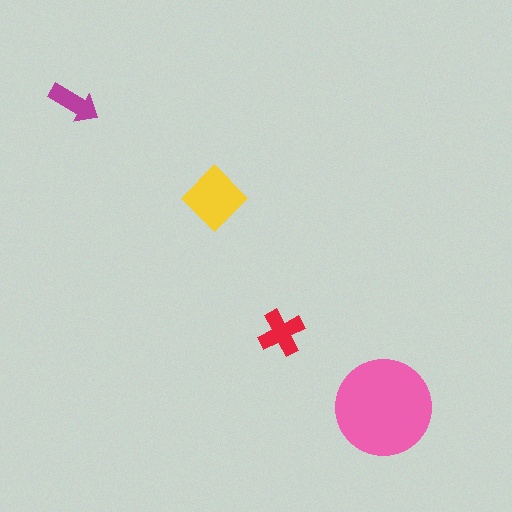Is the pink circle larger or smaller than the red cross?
Larger.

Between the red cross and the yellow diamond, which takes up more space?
The yellow diamond.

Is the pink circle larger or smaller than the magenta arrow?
Larger.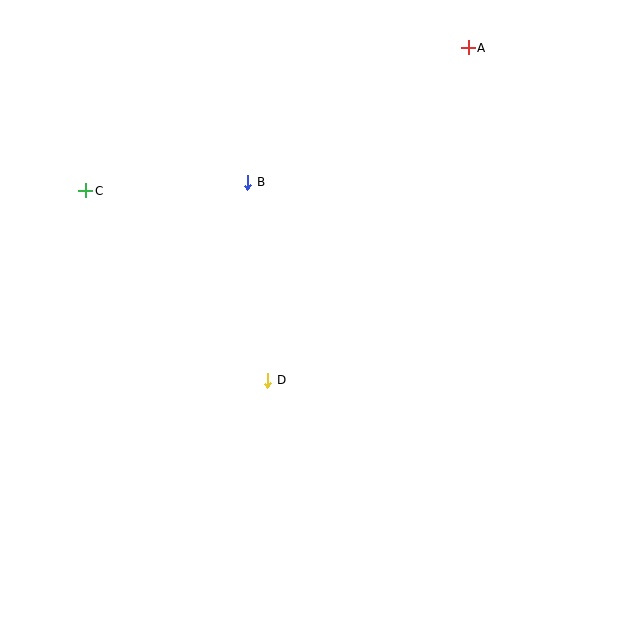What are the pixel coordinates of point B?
Point B is at (248, 182).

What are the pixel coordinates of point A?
Point A is at (468, 48).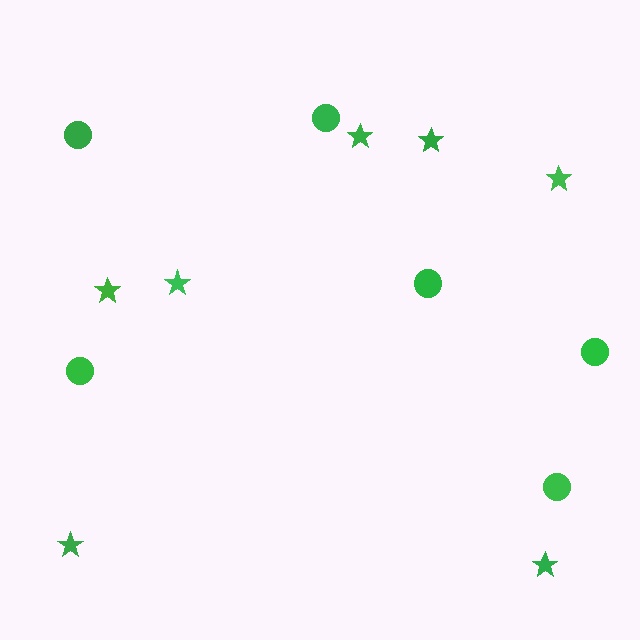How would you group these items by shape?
There are 2 groups: one group of circles (6) and one group of stars (7).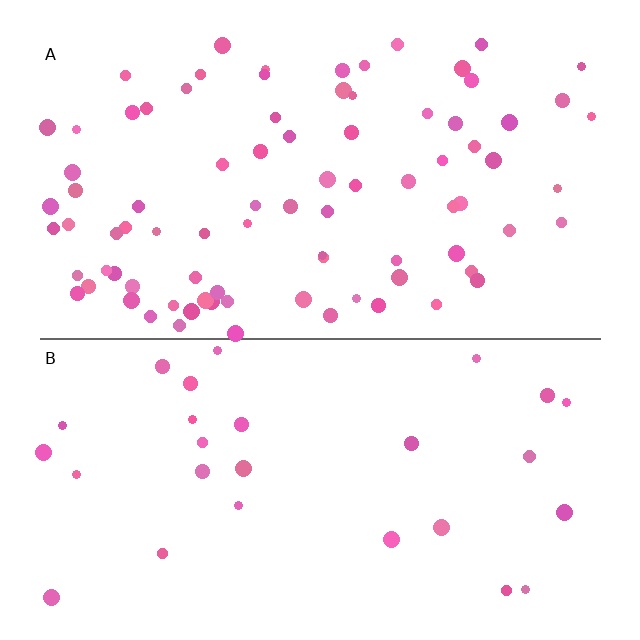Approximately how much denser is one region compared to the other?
Approximately 3.0× — region A over region B.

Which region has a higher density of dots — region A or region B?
A (the top).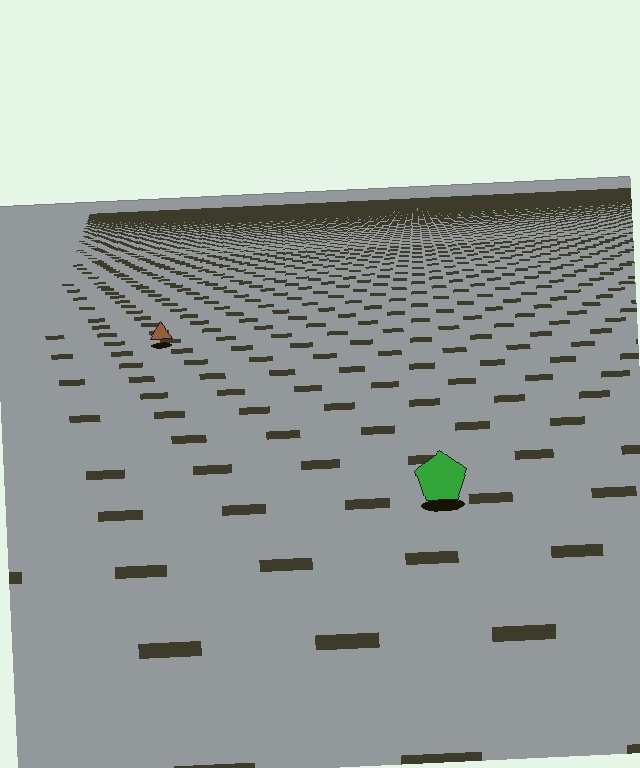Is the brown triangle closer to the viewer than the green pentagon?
No. The green pentagon is closer — you can tell from the texture gradient: the ground texture is coarser near it.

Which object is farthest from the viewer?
The brown triangle is farthest from the viewer. It appears smaller and the ground texture around it is denser.